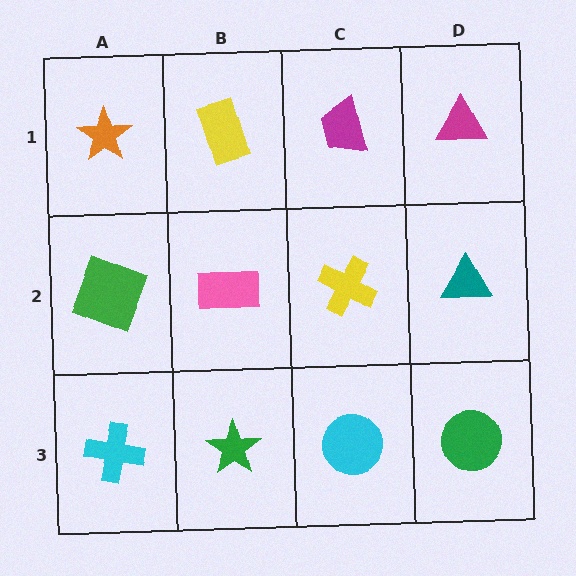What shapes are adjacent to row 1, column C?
A yellow cross (row 2, column C), a yellow rectangle (row 1, column B), a magenta triangle (row 1, column D).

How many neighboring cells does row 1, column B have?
3.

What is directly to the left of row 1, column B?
An orange star.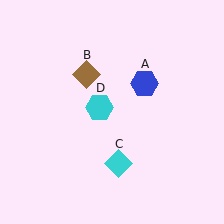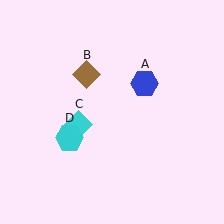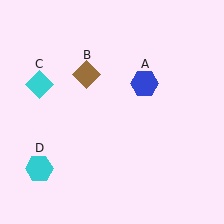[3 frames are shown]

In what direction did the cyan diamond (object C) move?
The cyan diamond (object C) moved up and to the left.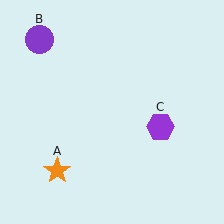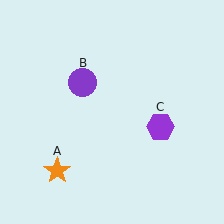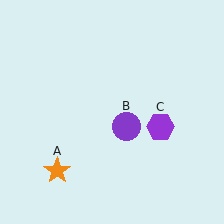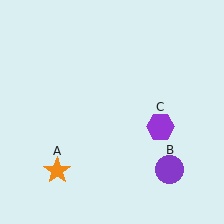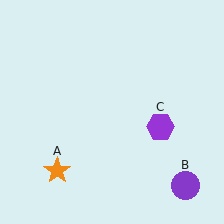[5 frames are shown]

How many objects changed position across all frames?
1 object changed position: purple circle (object B).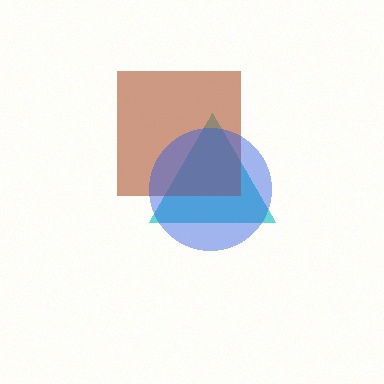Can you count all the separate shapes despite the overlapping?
Yes, there are 3 separate shapes.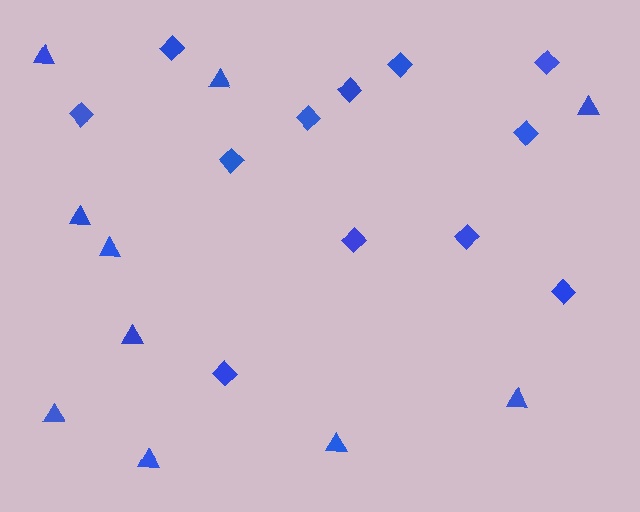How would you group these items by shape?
There are 2 groups: one group of diamonds (12) and one group of triangles (10).